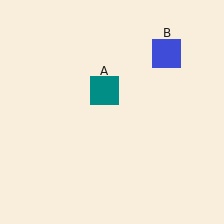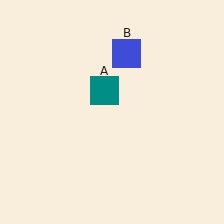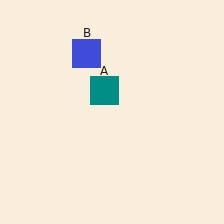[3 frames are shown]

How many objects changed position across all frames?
1 object changed position: blue square (object B).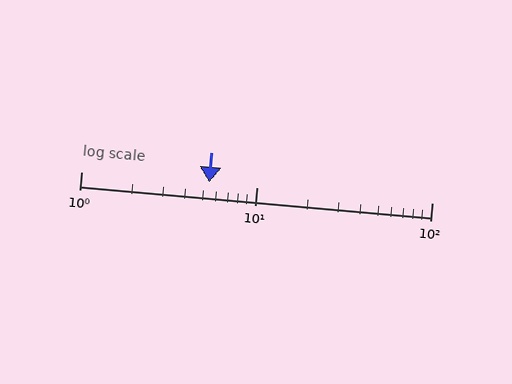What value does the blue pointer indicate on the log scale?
The pointer indicates approximately 5.4.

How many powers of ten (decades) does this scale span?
The scale spans 2 decades, from 1 to 100.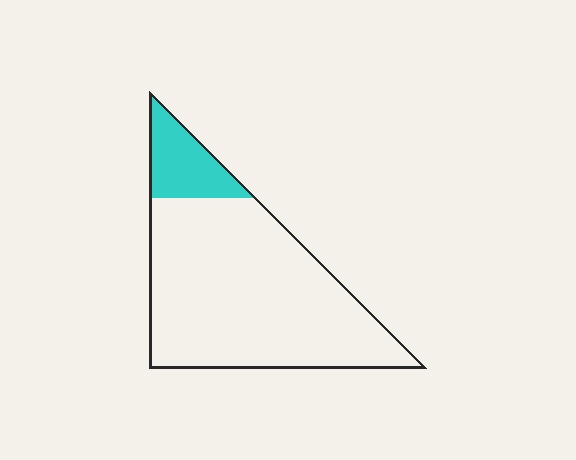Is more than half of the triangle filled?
No.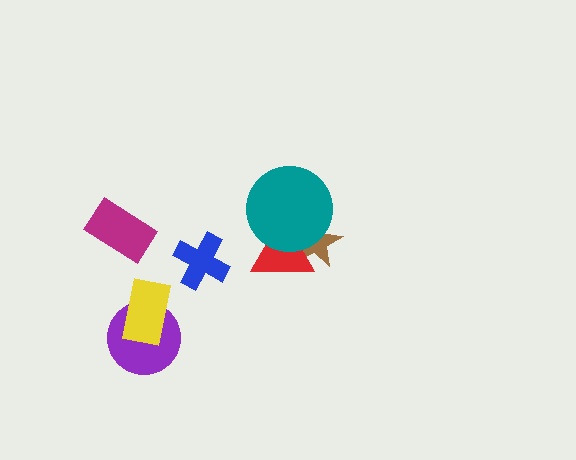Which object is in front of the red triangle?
The teal circle is in front of the red triangle.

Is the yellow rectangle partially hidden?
No, no other shape covers it.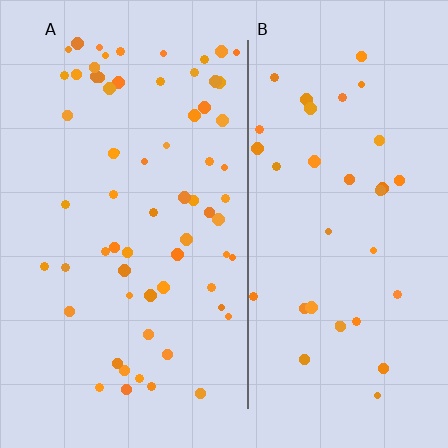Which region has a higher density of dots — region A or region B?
A (the left).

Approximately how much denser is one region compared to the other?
Approximately 1.8× — region A over region B.